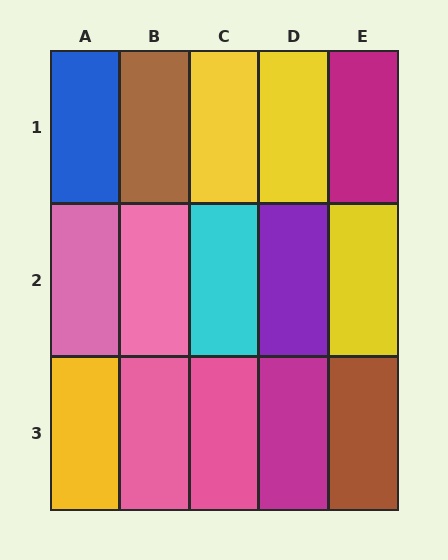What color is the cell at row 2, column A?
Pink.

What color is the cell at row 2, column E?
Yellow.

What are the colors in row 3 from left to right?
Yellow, pink, pink, magenta, brown.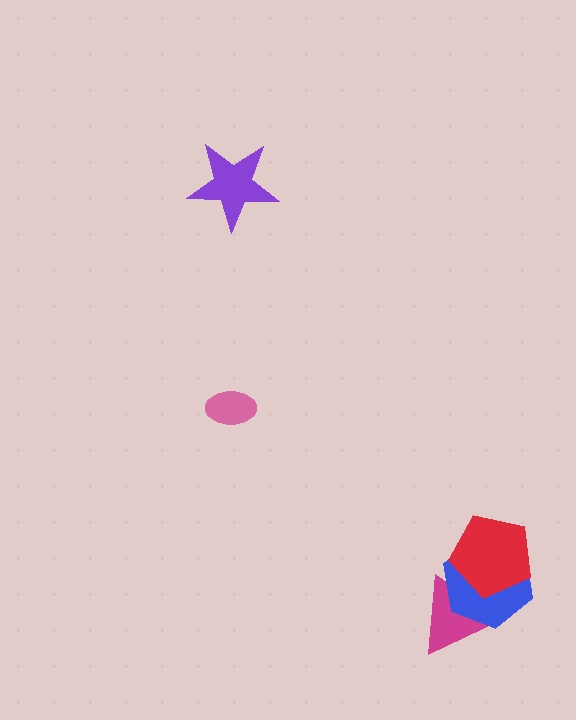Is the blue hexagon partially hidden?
Yes, it is partially covered by another shape.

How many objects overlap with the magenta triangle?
2 objects overlap with the magenta triangle.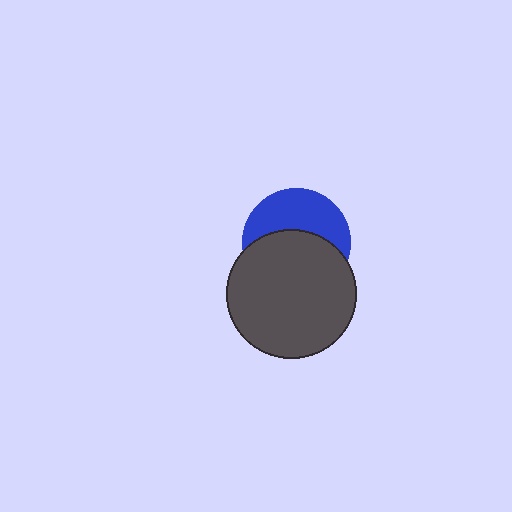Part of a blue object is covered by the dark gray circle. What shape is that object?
It is a circle.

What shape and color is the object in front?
The object in front is a dark gray circle.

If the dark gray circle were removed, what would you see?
You would see the complete blue circle.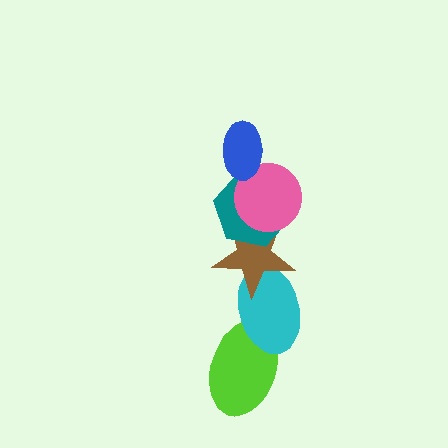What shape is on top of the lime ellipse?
The cyan ellipse is on top of the lime ellipse.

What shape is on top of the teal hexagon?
The pink circle is on top of the teal hexagon.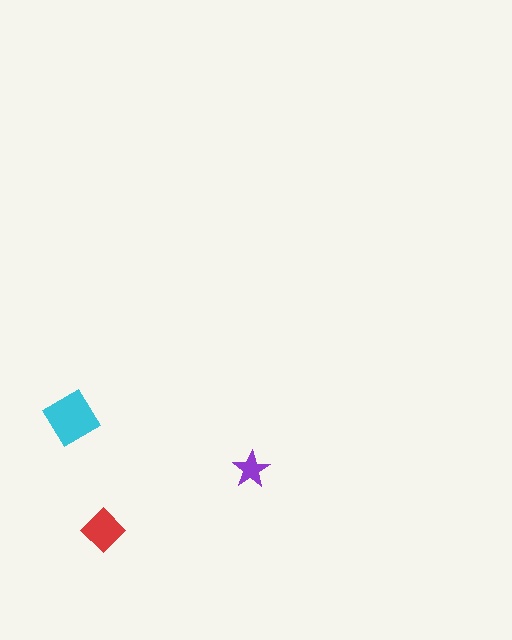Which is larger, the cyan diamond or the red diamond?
The cyan diamond.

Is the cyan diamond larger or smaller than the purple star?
Larger.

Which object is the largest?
The cyan diamond.